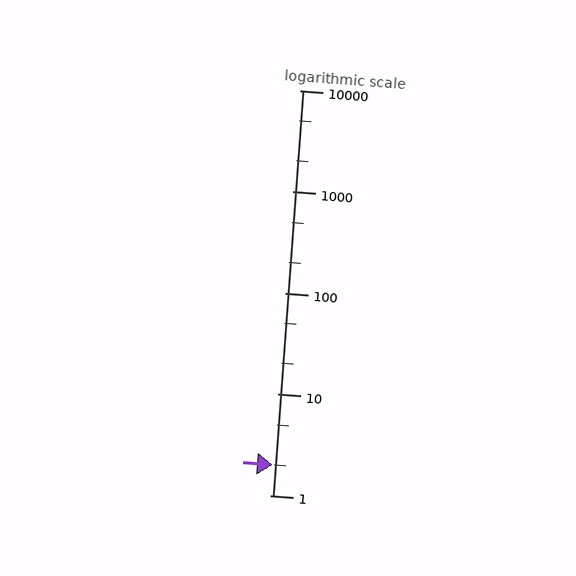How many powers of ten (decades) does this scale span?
The scale spans 4 decades, from 1 to 10000.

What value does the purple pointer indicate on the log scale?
The pointer indicates approximately 2.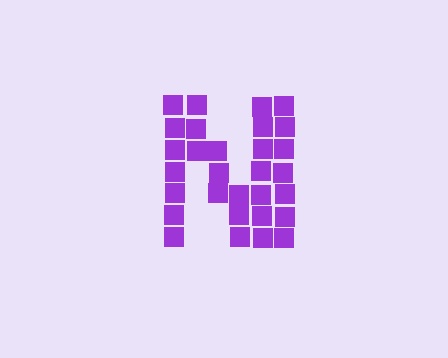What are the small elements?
The small elements are squares.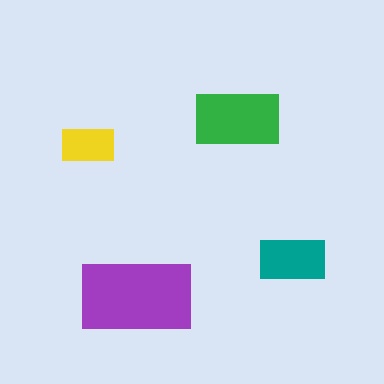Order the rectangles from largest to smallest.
the purple one, the green one, the teal one, the yellow one.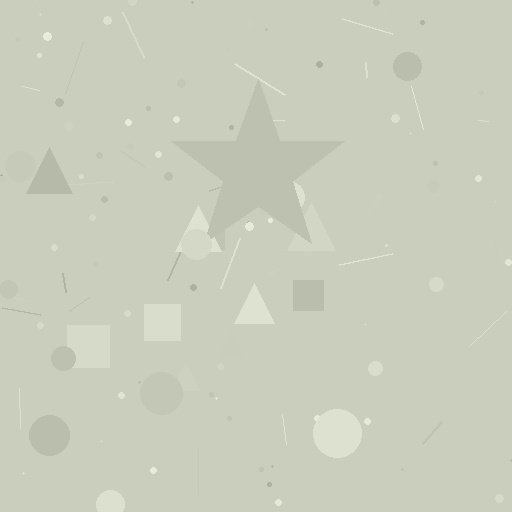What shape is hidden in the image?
A star is hidden in the image.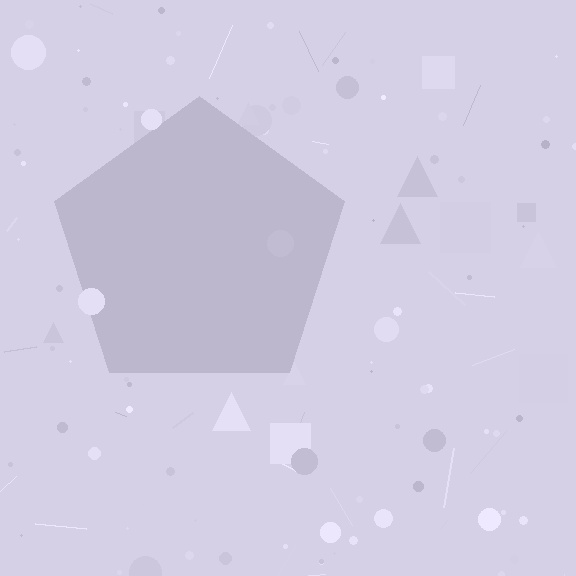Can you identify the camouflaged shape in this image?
The camouflaged shape is a pentagon.